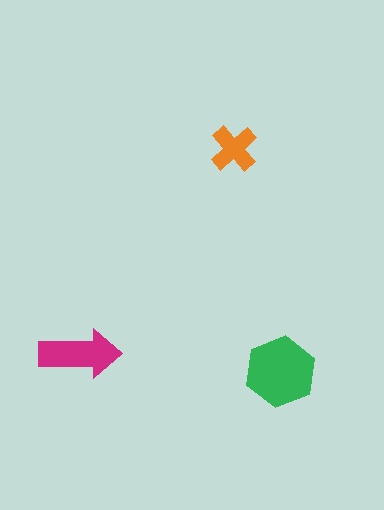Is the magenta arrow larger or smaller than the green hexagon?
Smaller.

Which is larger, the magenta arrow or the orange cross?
The magenta arrow.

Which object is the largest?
The green hexagon.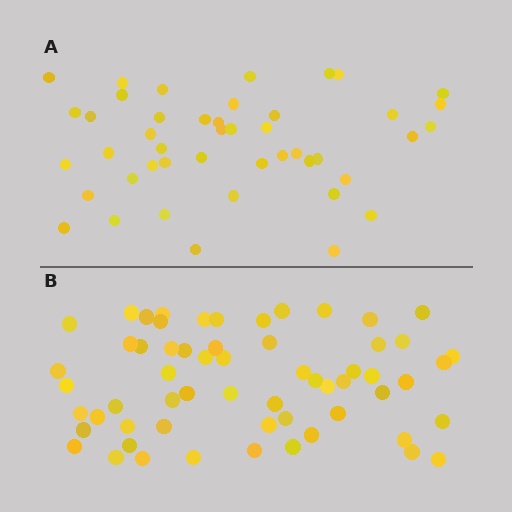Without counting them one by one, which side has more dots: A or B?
Region B (the bottom region) has more dots.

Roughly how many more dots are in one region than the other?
Region B has approximately 15 more dots than region A.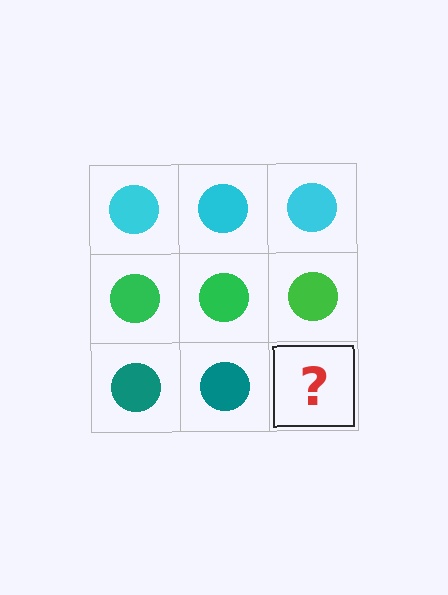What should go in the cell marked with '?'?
The missing cell should contain a teal circle.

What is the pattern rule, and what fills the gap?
The rule is that each row has a consistent color. The gap should be filled with a teal circle.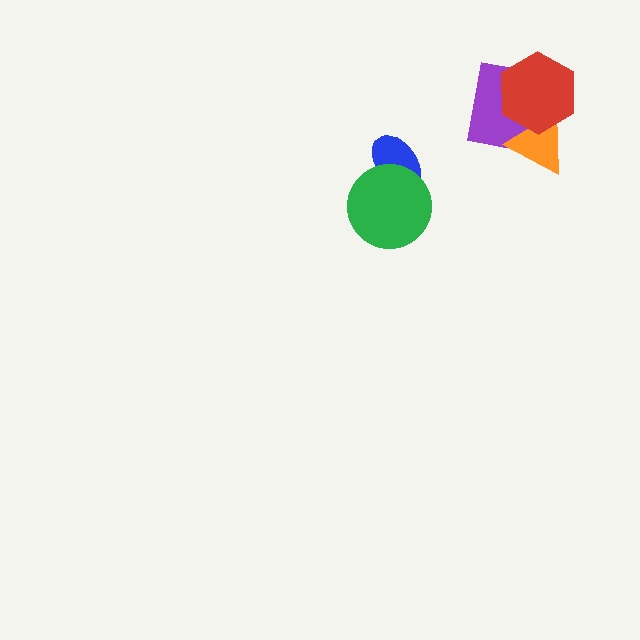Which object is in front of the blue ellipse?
The green circle is in front of the blue ellipse.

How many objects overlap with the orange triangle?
2 objects overlap with the orange triangle.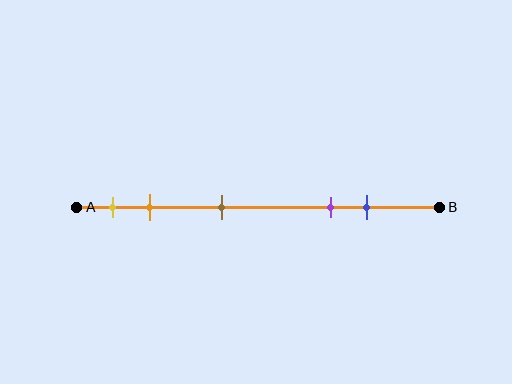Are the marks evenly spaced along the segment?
No, the marks are not evenly spaced.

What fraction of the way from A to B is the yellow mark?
The yellow mark is approximately 10% (0.1) of the way from A to B.